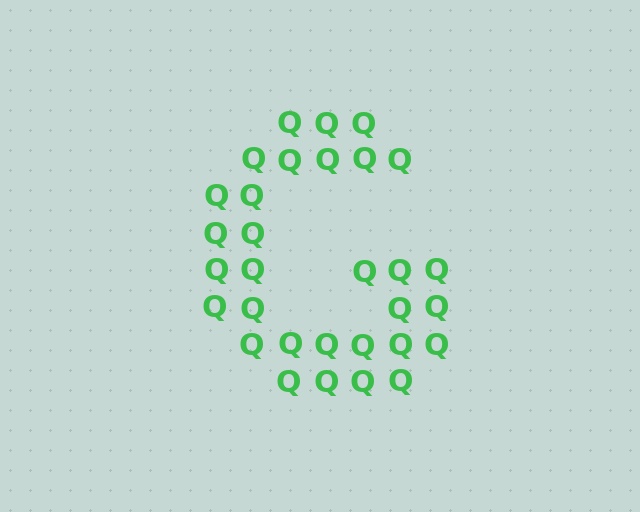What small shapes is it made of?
It is made of small letter Q's.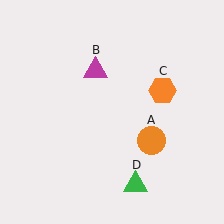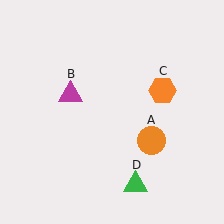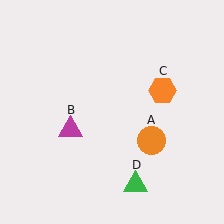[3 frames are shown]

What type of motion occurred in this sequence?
The magenta triangle (object B) rotated counterclockwise around the center of the scene.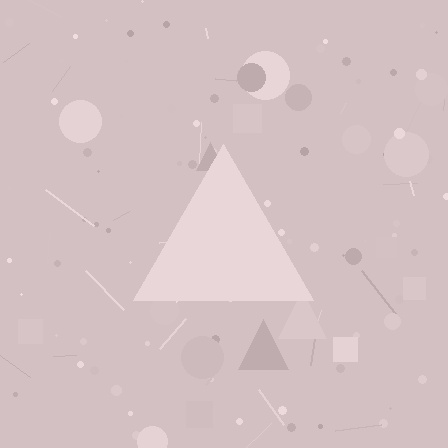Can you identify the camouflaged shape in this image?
The camouflaged shape is a triangle.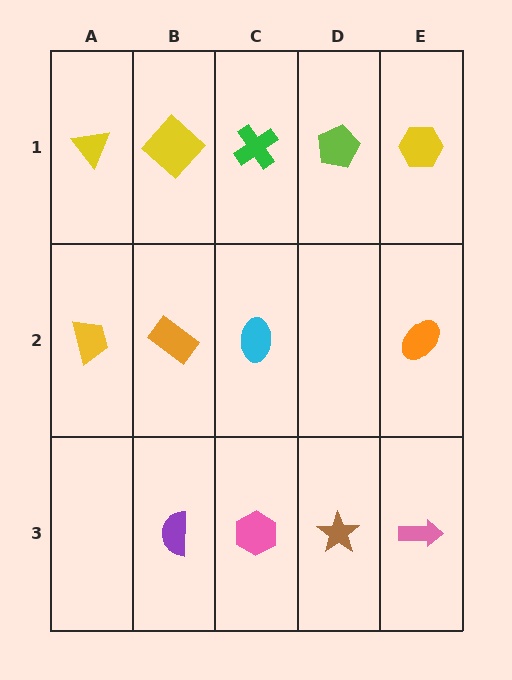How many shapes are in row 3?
4 shapes.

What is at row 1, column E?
A yellow hexagon.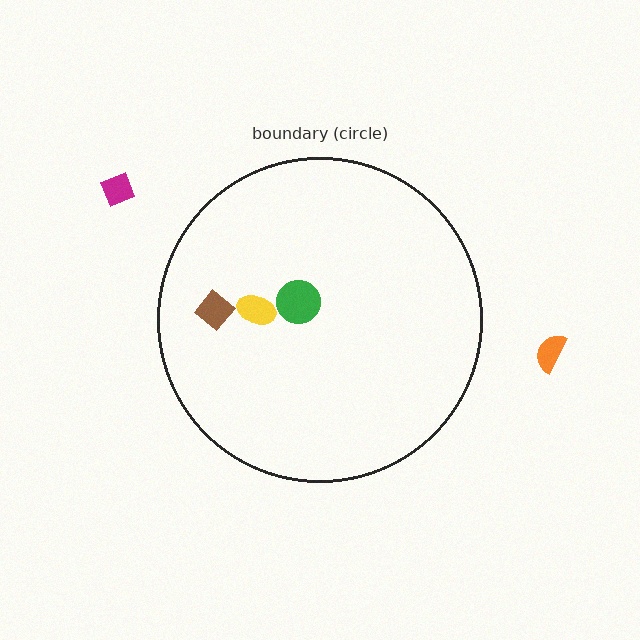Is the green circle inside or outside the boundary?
Inside.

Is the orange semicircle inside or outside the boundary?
Outside.